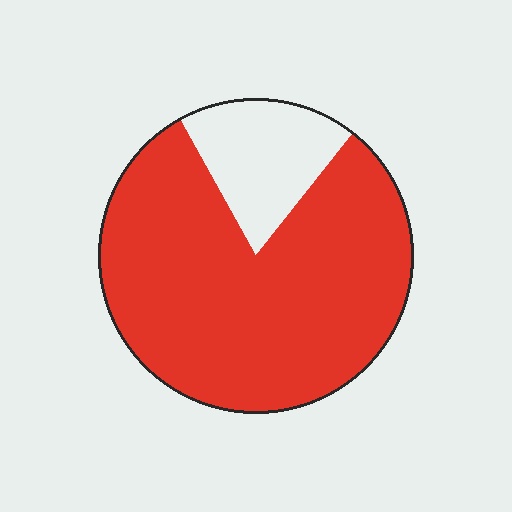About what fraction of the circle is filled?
About four fifths (4/5).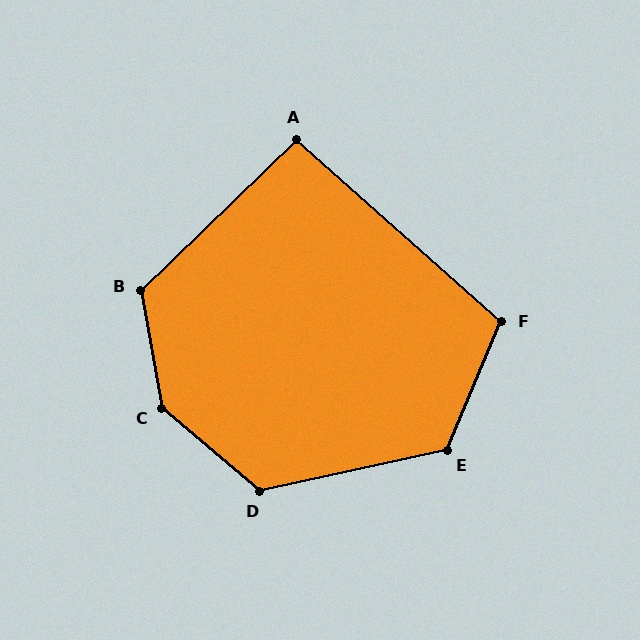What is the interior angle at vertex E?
Approximately 126 degrees (obtuse).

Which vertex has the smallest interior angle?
A, at approximately 94 degrees.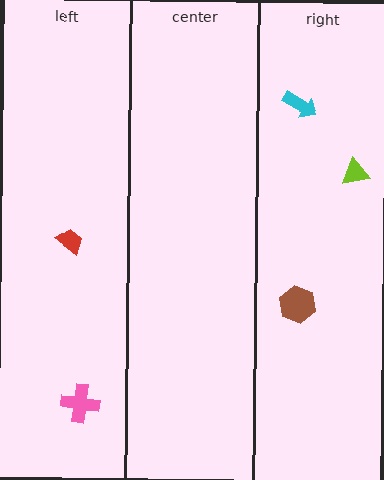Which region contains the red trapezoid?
The left region.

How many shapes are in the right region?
3.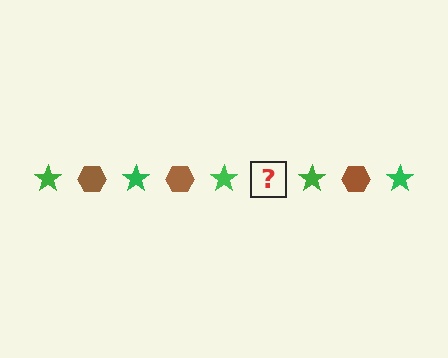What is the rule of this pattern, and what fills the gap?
The rule is that the pattern alternates between green star and brown hexagon. The gap should be filled with a brown hexagon.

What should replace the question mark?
The question mark should be replaced with a brown hexagon.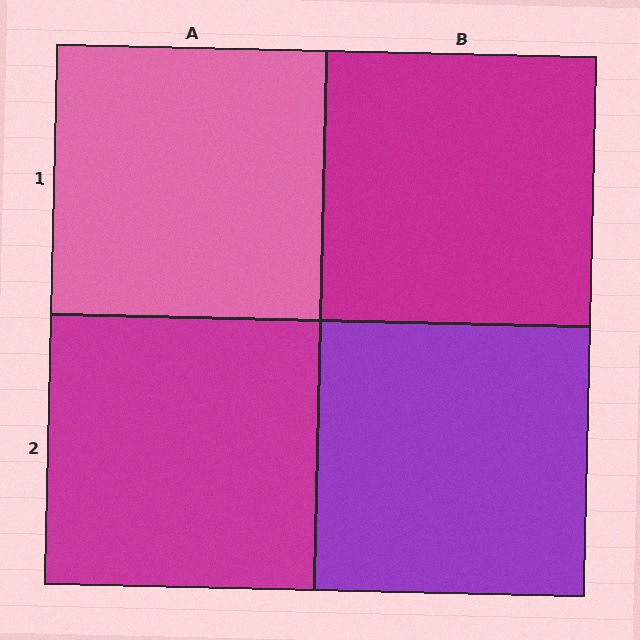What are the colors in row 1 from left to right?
Pink, magenta.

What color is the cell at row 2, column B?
Purple.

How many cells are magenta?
2 cells are magenta.